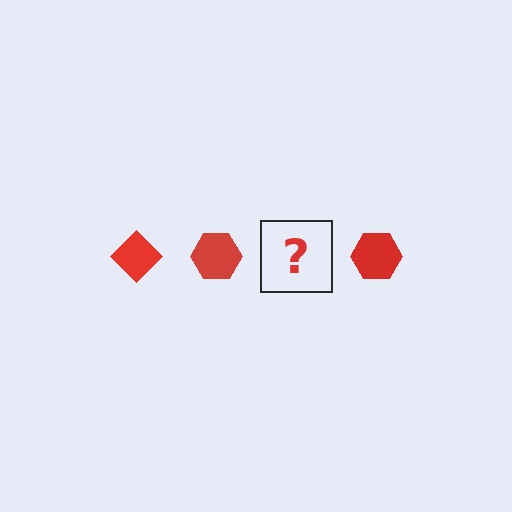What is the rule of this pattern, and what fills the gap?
The rule is that the pattern cycles through diamond, hexagon shapes in red. The gap should be filled with a red diamond.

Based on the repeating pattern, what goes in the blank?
The blank should be a red diamond.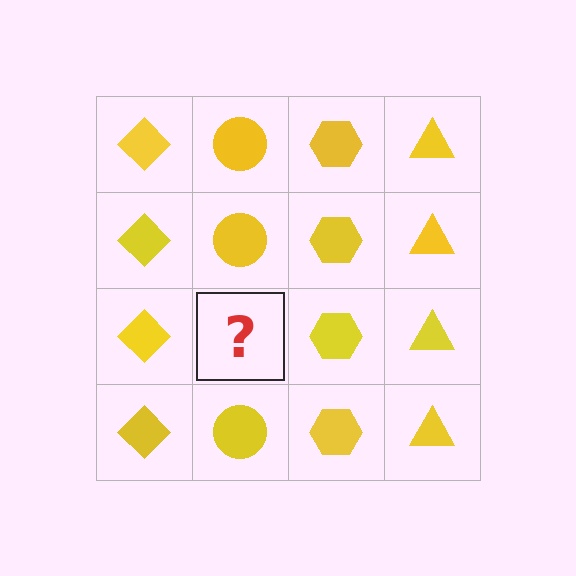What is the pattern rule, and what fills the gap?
The rule is that each column has a consistent shape. The gap should be filled with a yellow circle.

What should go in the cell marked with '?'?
The missing cell should contain a yellow circle.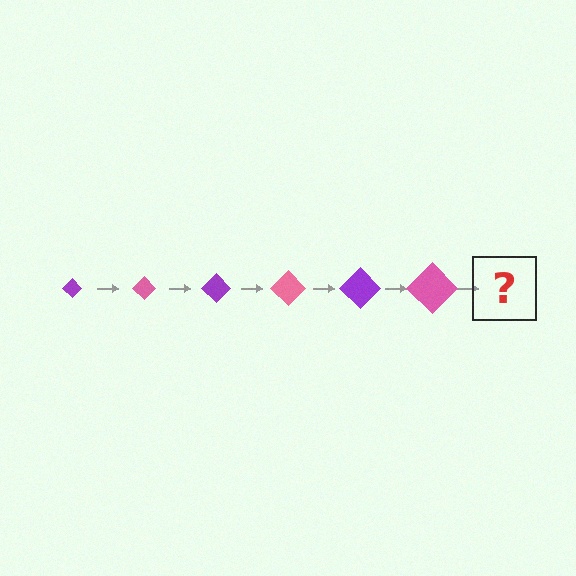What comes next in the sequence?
The next element should be a purple diamond, larger than the previous one.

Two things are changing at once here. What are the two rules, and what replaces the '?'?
The two rules are that the diamond grows larger each step and the color cycles through purple and pink. The '?' should be a purple diamond, larger than the previous one.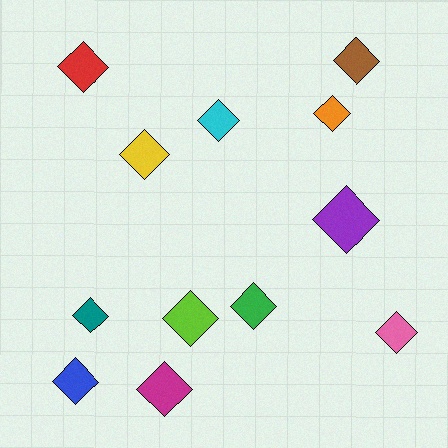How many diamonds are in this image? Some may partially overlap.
There are 12 diamonds.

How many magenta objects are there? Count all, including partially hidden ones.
There is 1 magenta object.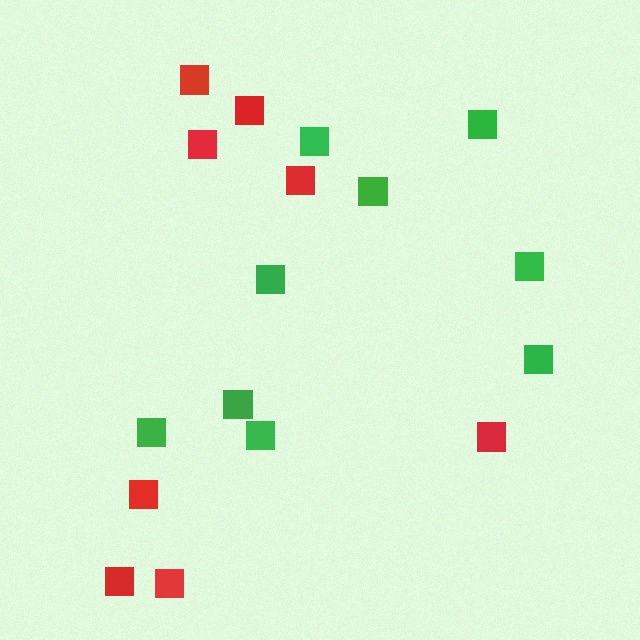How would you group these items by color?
There are 2 groups: one group of red squares (8) and one group of green squares (9).